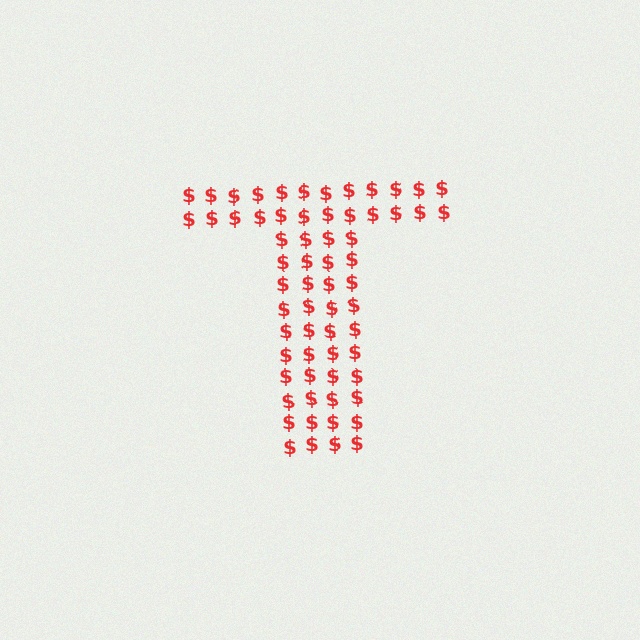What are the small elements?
The small elements are dollar signs.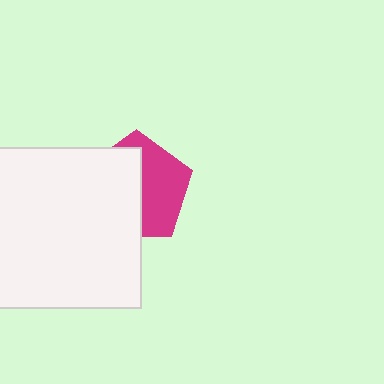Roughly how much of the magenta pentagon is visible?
About half of it is visible (roughly 47%).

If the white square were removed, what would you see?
You would see the complete magenta pentagon.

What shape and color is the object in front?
The object in front is a white square.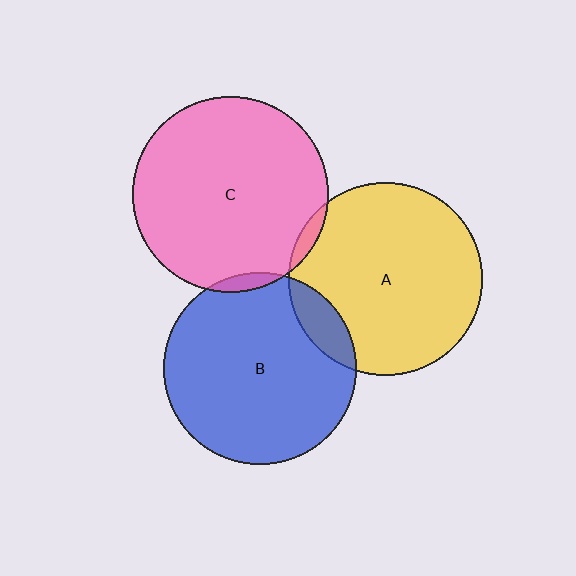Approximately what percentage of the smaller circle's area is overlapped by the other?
Approximately 5%.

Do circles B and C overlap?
Yes.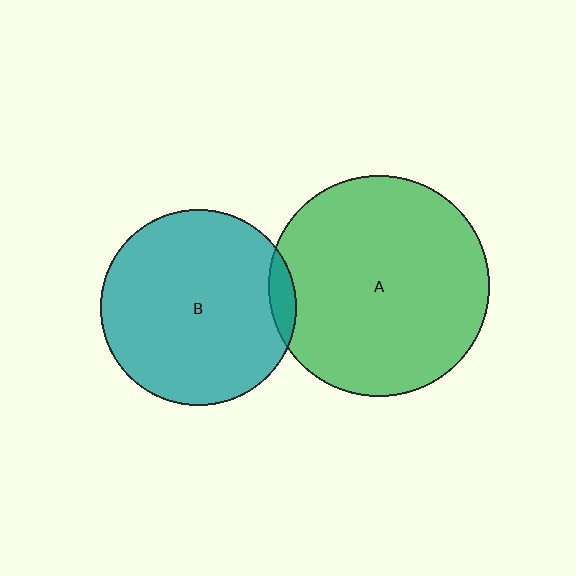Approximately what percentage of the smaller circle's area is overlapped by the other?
Approximately 5%.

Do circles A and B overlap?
Yes.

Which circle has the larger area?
Circle A (green).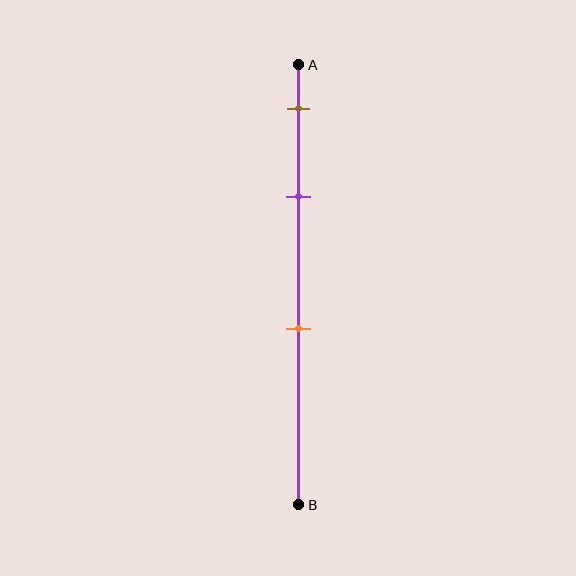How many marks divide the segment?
There are 3 marks dividing the segment.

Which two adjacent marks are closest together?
The brown and purple marks are the closest adjacent pair.